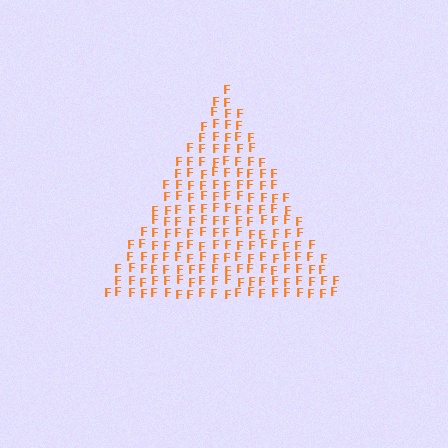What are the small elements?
The small elements are letter F's.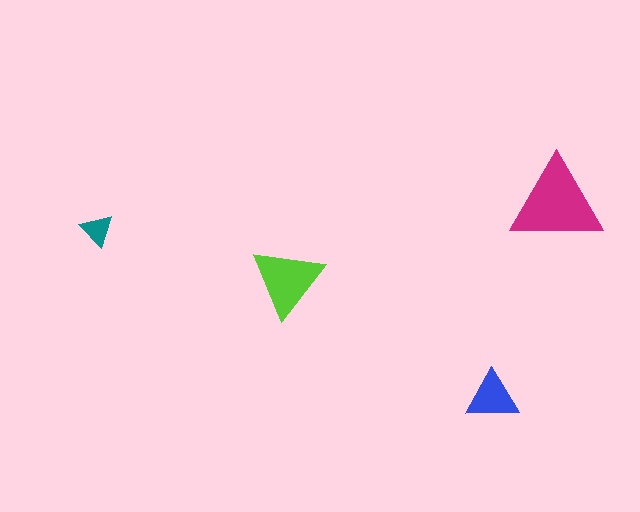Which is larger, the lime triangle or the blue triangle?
The lime one.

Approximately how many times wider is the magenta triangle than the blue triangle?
About 1.5 times wider.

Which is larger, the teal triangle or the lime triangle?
The lime one.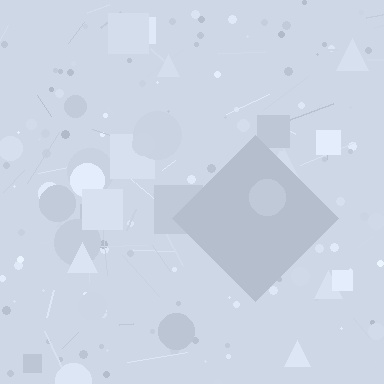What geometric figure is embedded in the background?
A diamond is embedded in the background.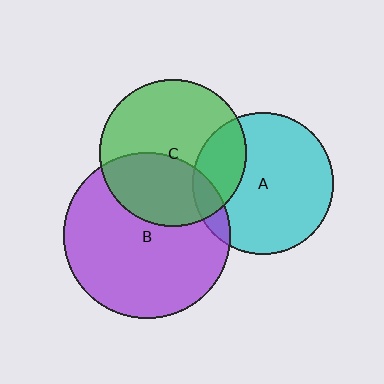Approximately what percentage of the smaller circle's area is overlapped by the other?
Approximately 25%.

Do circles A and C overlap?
Yes.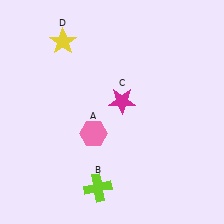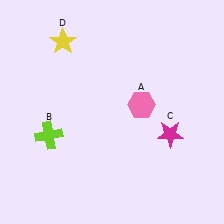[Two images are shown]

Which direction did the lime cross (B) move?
The lime cross (B) moved up.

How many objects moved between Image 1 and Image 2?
3 objects moved between the two images.